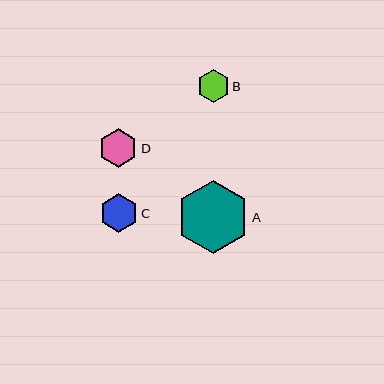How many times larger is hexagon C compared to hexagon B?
Hexagon C is approximately 1.2 times the size of hexagon B.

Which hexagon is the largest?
Hexagon A is the largest with a size of approximately 72 pixels.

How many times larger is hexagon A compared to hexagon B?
Hexagon A is approximately 2.2 times the size of hexagon B.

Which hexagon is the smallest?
Hexagon B is the smallest with a size of approximately 32 pixels.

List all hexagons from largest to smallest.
From largest to smallest: A, D, C, B.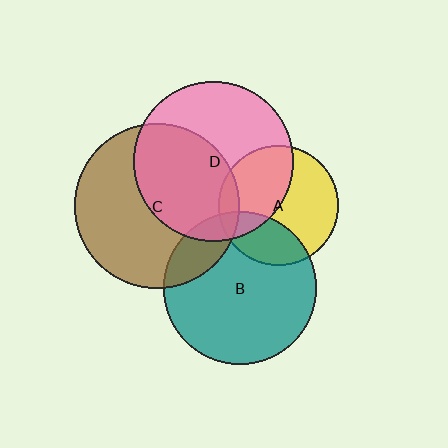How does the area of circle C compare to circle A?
Approximately 1.9 times.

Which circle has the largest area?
Circle C (brown).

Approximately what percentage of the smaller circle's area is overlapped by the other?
Approximately 45%.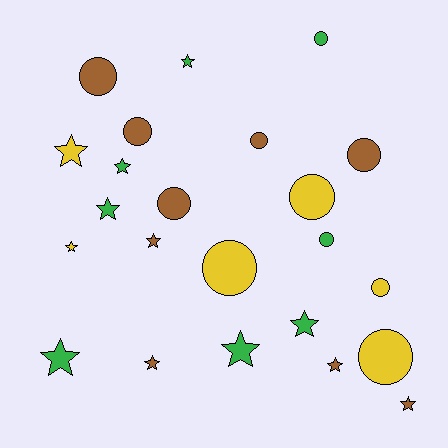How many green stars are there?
There are 6 green stars.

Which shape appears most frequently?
Star, with 12 objects.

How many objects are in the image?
There are 23 objects.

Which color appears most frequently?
Brown, with 9 objects.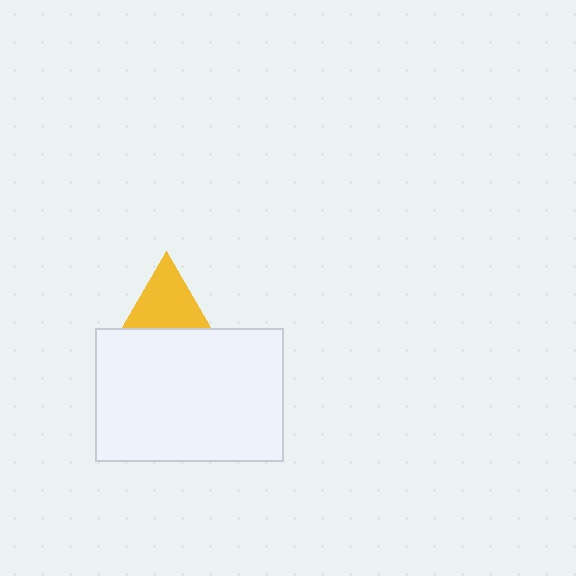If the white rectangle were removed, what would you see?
You would see the complete yellow triangle.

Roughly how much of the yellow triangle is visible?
About half of it is visible (roughly 63%).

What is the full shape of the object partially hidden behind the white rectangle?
The partially hidden object is a yellow triangle.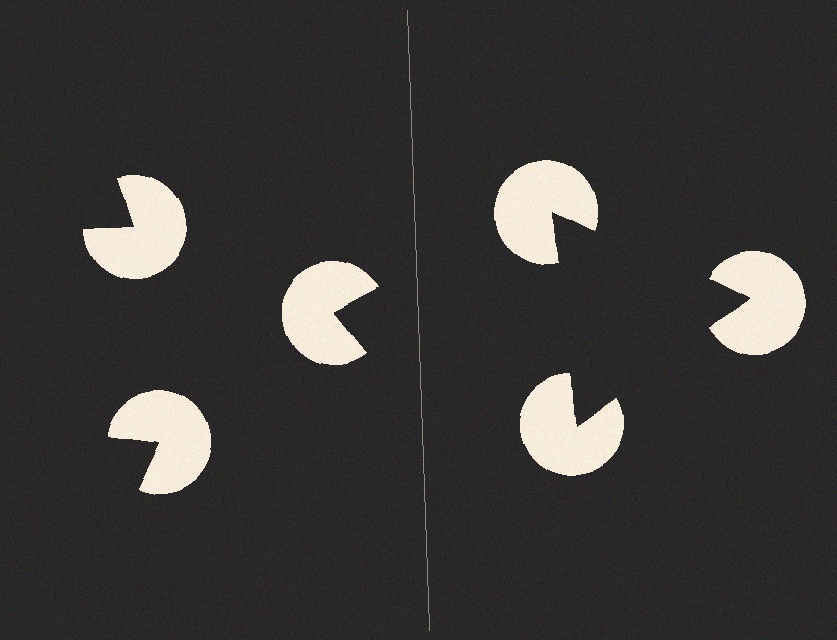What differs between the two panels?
The pac-man discs are positioned identically on both sides; only the wedge orientations differ. On the right they align to a triangle; on the left they are misaligned.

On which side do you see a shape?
An illusory triangle appears on the right side. On the left side the wedge cuts are rotated, so no coherent shape forms.